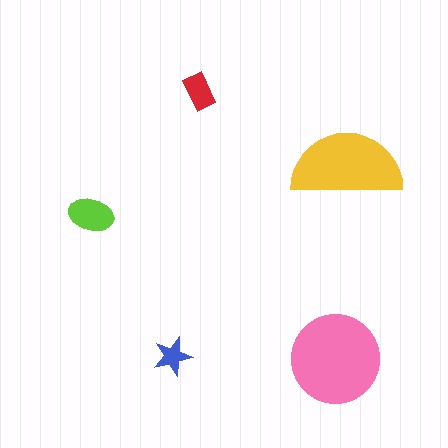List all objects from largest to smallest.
The pink circle, the yellow semicircle, the lime ellipse, the red rectangle, the blue star.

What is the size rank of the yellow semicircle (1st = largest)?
2nd.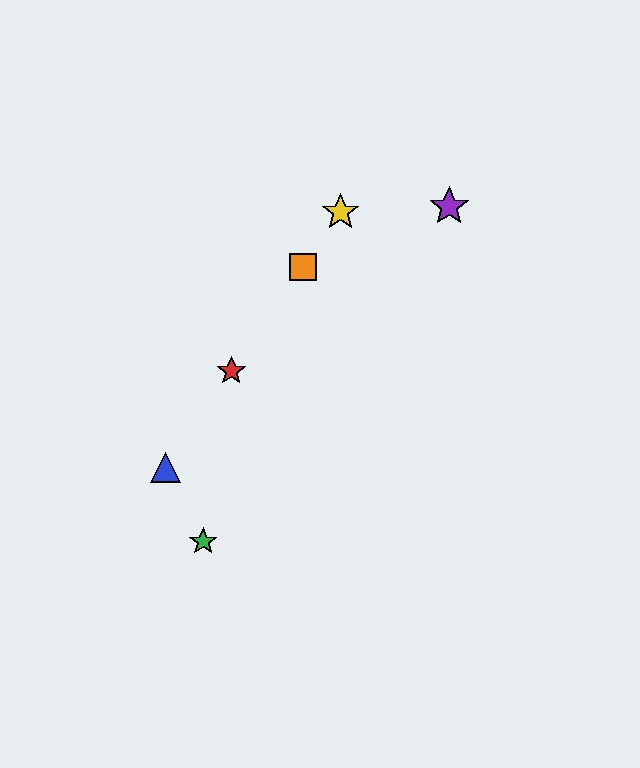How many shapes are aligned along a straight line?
4 shapes (the red star, the blue triangle, the yellow star, the orange square) are aligned along a straight line.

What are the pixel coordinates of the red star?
The red star is at (231, 371).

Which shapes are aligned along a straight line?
The red star, the blue triangle, the yellow star, the orange square are aligned along a straight line.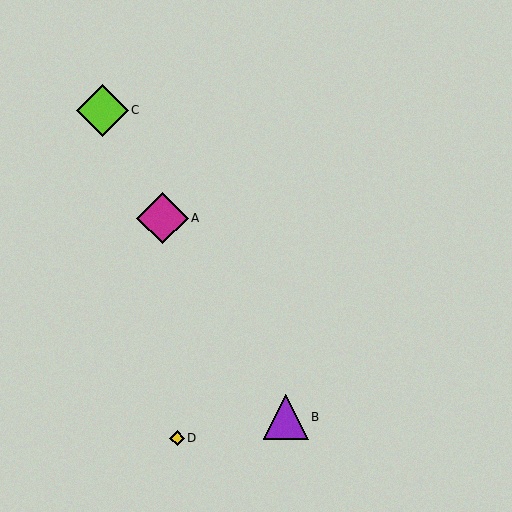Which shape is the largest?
The lime diamond (labeled C) is the largest.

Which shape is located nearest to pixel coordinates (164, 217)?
The magenta diamond (labeled A) at (162, 218) is nearest to that location.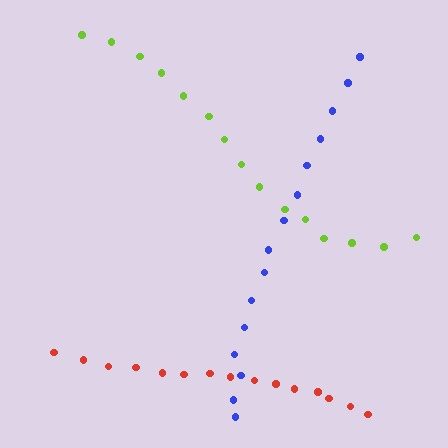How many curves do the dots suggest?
There are 3 distinct paths.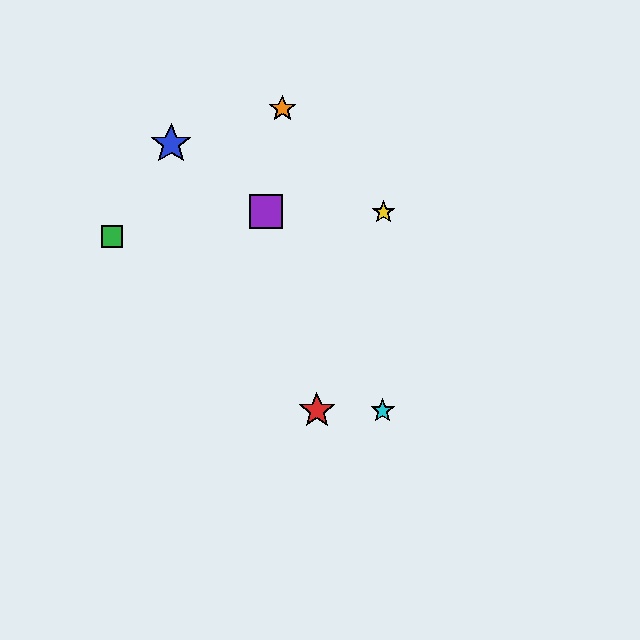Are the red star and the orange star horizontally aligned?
No, the red star is at y≈411 and the orange star is at y≈109.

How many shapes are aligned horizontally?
2 shapes (the red star, the cyan star) are aligned horizontally.